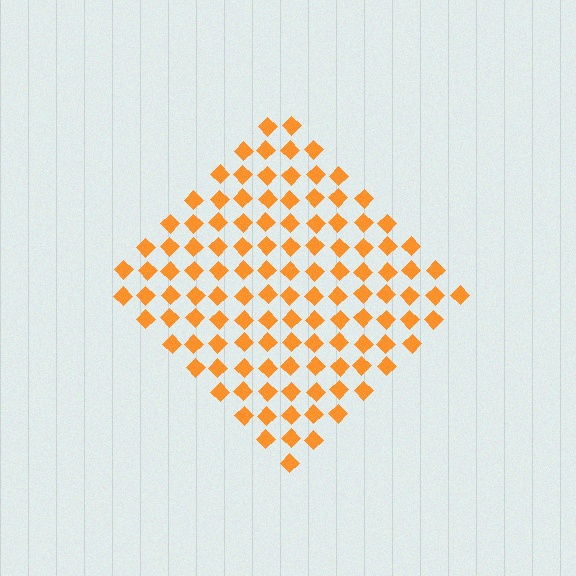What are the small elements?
The small elements are diamonds.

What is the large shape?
The large shape is a diamond.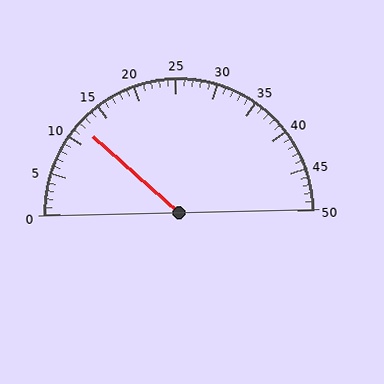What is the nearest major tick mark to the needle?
The nearest major tick mark is 10.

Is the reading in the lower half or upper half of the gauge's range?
The reading is in the lower half of the range (0 to 50).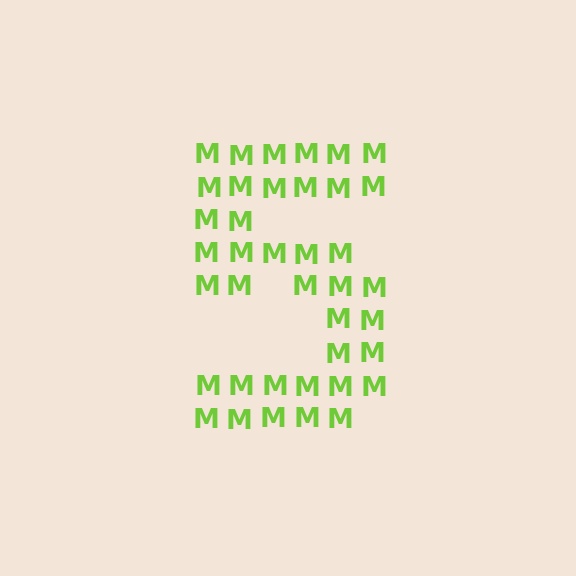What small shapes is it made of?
It is made of small letter M's.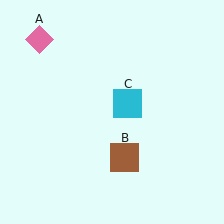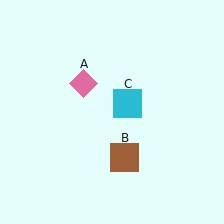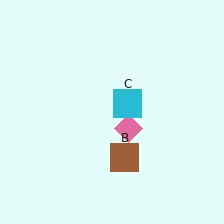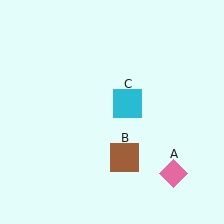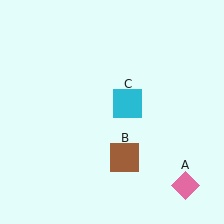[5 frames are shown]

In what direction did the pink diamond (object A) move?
The pink diamond (object A) moved down and to the right.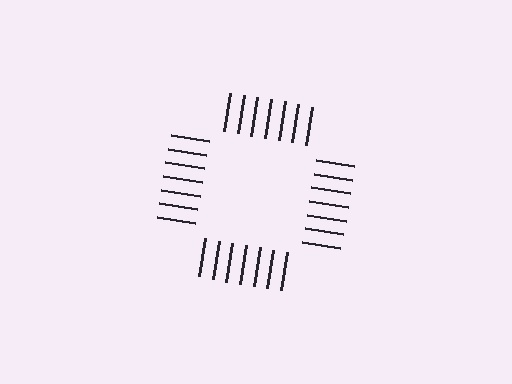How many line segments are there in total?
28 — 7 along each of the 4 edges.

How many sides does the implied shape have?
4 sides — the line-ends trace a square.